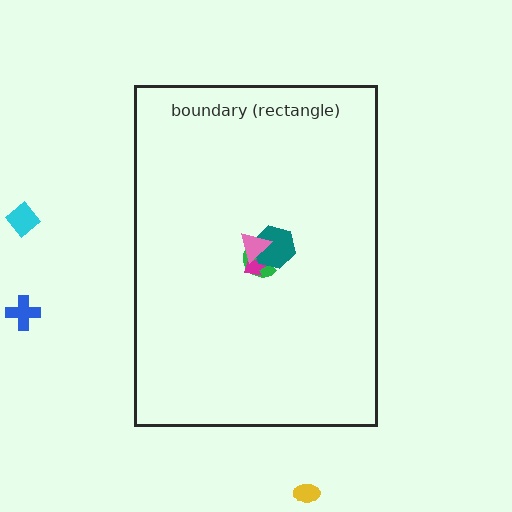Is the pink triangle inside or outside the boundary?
Inside.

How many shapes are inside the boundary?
4 inside, 3 outside.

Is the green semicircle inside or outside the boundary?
Inside.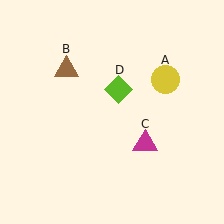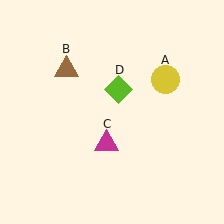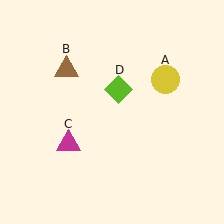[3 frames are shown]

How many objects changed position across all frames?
1 object changed position: magenta triangle (object C).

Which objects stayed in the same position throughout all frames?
Yellow circle (object A) and brown triangle (object B) and lime diamond (object D) remained stationary.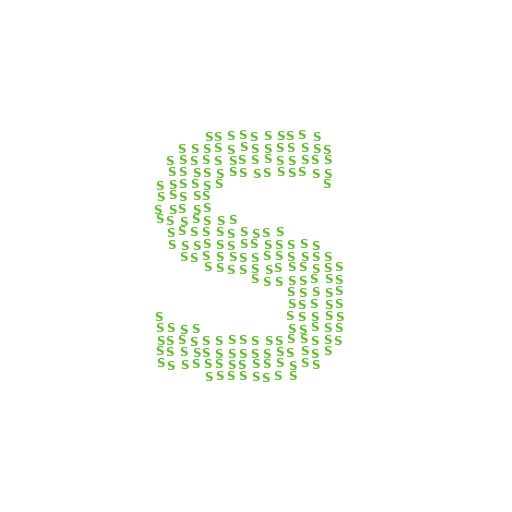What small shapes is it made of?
It is made of small letter S's.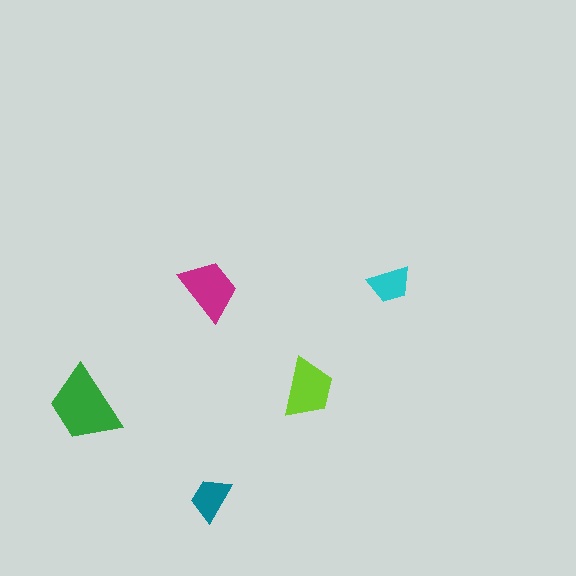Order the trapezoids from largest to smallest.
the green one, the magenta one, the lime one, the teal one, the cyan one.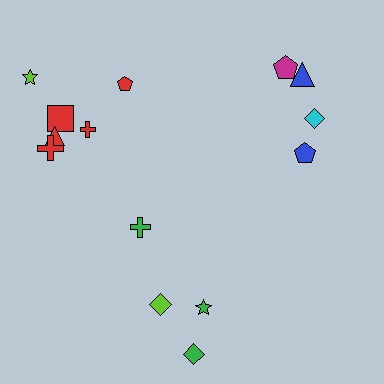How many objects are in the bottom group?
There are 4 objects.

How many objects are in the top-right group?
There are 4 objects.